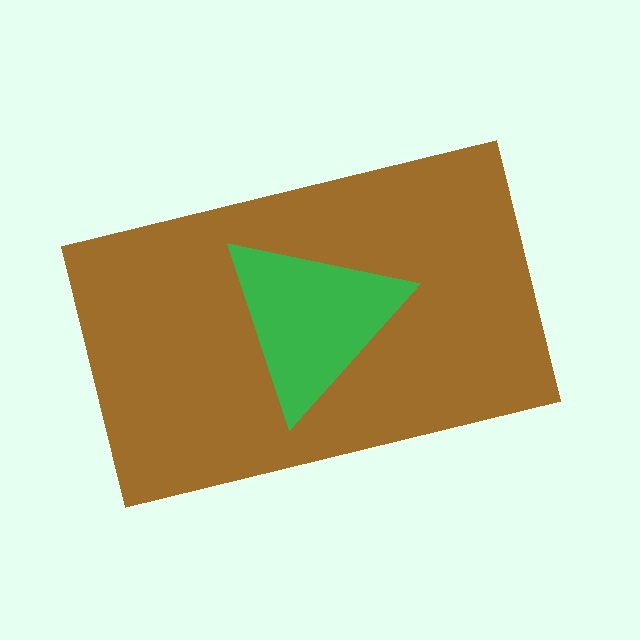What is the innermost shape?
The green triangle.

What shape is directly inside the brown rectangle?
The green triangle.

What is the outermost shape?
The brown rectangle.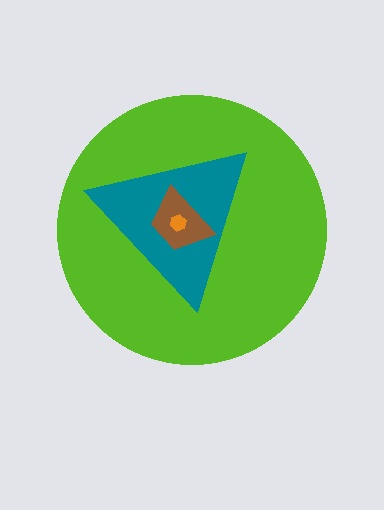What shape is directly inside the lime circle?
The teal triangle.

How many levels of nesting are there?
4.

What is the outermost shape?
The lime circle.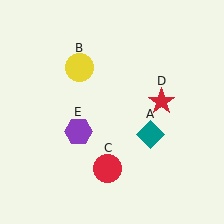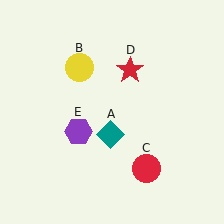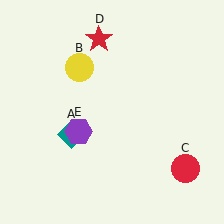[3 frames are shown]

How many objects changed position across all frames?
3 objects changed position: teal diamond (object A), red circle (object C), red star (object D).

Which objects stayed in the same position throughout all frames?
Yellow circle (object B) and purple hexagon (object E) remained stationary.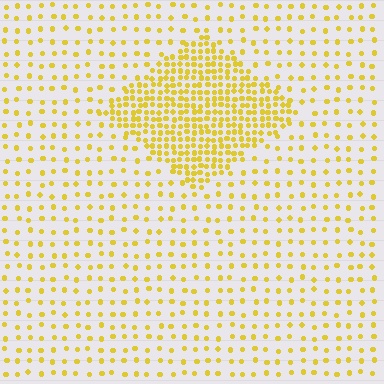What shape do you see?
I see a diamond.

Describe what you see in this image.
The image contains small yellow elements arranged at two different densities. A diamond-shaped region is visible where the elements are more densely packed than the surrounding area.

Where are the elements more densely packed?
The elements are more densely packed inside the diamond boundary.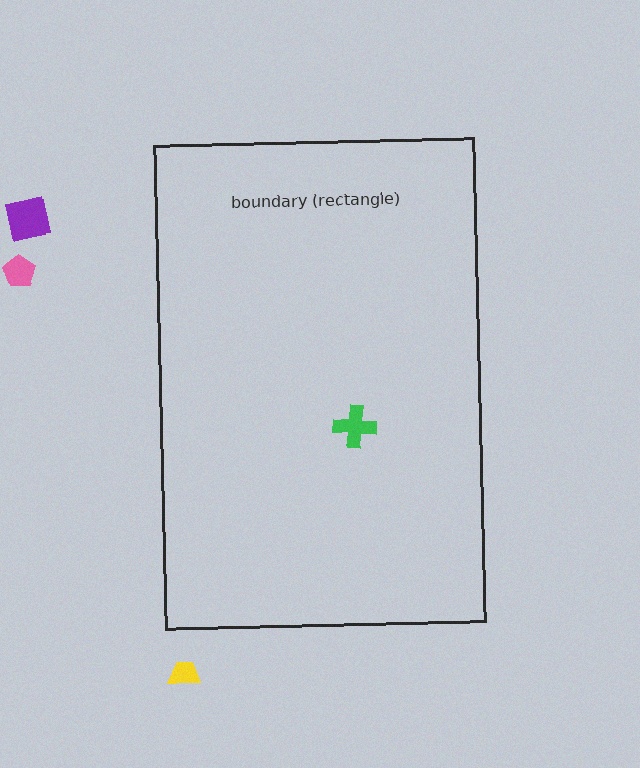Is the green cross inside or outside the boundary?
Inside.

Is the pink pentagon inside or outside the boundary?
Outside.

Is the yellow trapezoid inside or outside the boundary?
Outside.